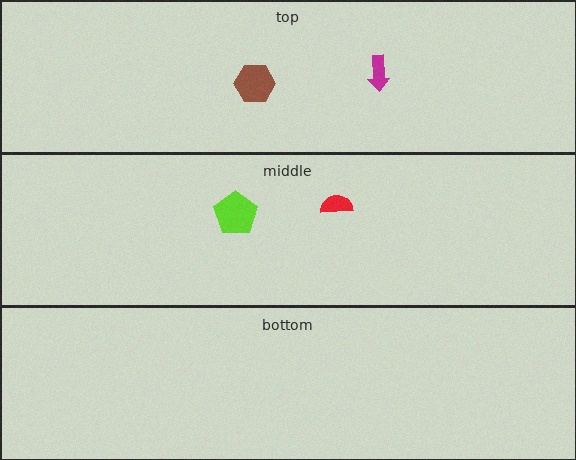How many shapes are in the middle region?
2.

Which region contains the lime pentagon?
The middle region.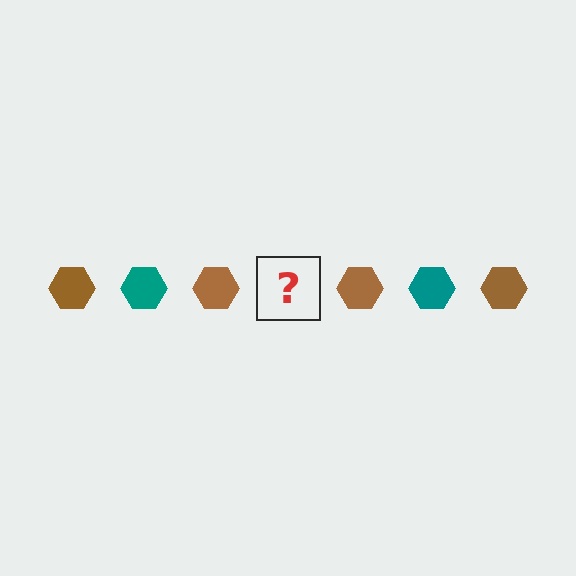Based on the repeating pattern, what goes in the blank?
The blank should be a teal hexagon.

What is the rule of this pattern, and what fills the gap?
The rule is that the pattern cycles through brown, teal hexagons. The gap should be filled with a teal hexagon.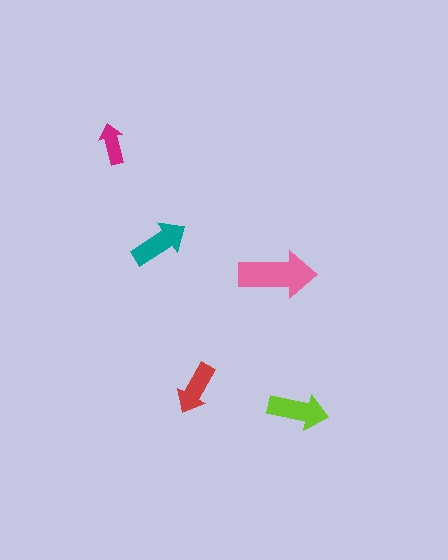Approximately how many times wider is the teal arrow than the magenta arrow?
About 1.5 times wider.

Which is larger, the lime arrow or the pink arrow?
The pink one.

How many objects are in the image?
There are 5 objects in the image.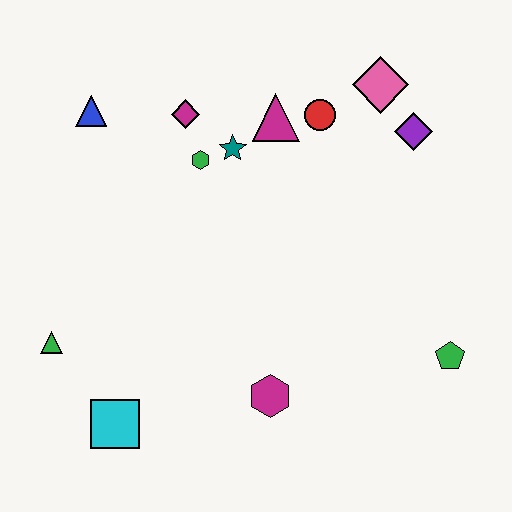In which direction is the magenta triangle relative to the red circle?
The magenta triangle is to the left of the red circle.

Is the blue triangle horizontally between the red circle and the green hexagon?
No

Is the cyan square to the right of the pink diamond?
No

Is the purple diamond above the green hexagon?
Yes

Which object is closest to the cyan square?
The green triangle is closest to the cyan square.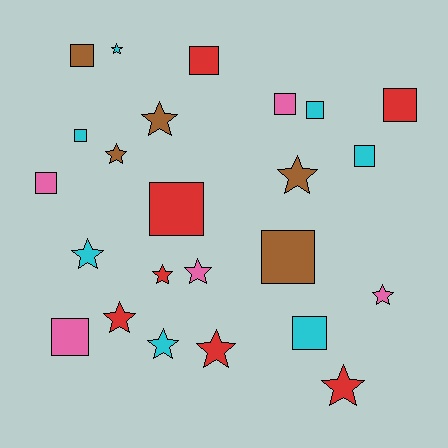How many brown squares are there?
There are 2 brown squares.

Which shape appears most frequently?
Star, with 12 objects.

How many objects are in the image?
There are 24 objects.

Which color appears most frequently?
Red, with 7 objects.